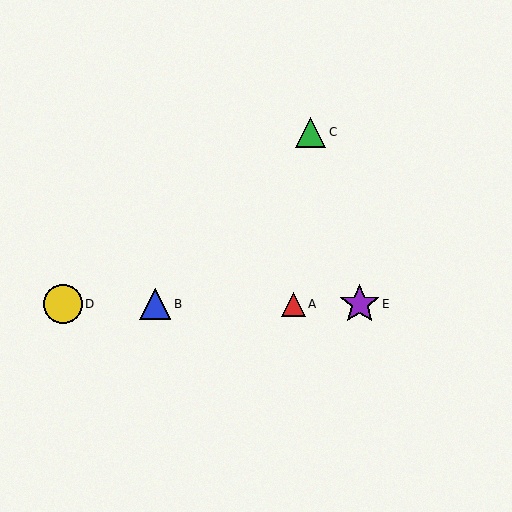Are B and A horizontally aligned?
Yes, both are at y≈304.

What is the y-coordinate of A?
Object A is at y≈304.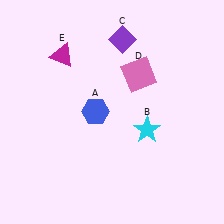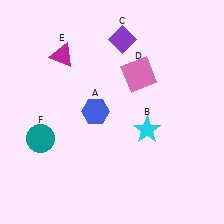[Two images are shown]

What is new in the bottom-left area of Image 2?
A teal circle (F) was added in the bottom-left area of Image 2.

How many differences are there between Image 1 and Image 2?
There is 1 difference between the two images.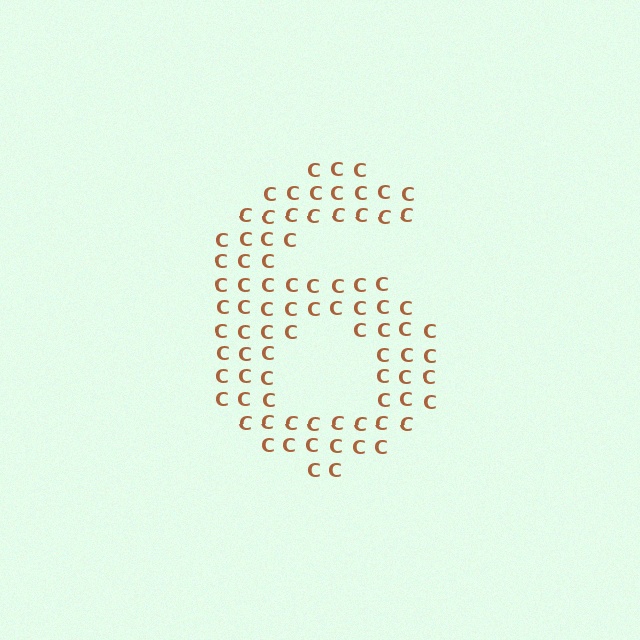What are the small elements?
The small elements are letter C's.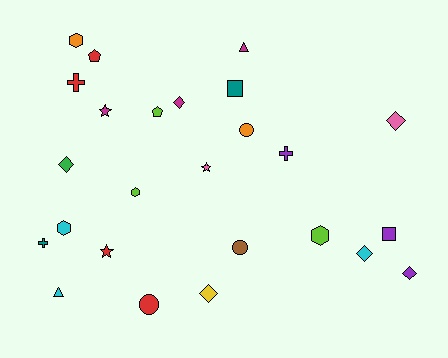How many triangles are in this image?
There are 2 triangles.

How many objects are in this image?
There are 25 objects.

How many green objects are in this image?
There is 1 green object.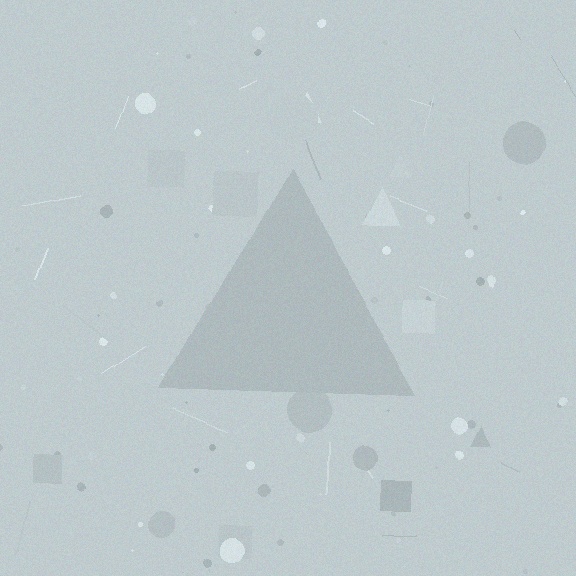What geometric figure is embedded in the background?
A triangle is embedded in the background.